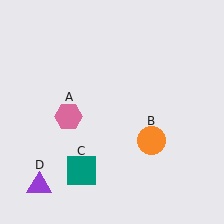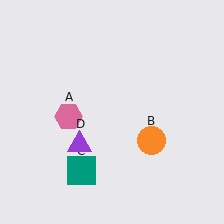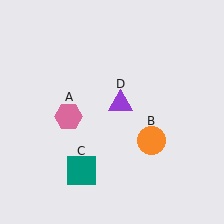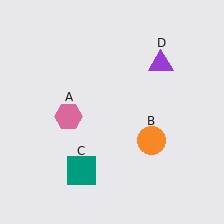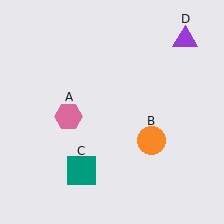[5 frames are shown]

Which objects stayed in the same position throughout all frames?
Pink hexagon (object A) and orange circle (object B) and teal square (object C) remained stationary.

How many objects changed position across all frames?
1 object changed position: purple triangle (object D).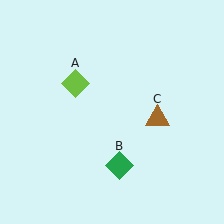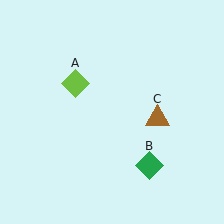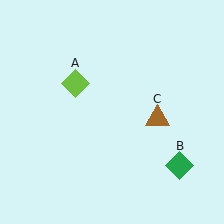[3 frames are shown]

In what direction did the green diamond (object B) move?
The green diamond (object B) moved right.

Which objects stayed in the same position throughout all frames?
Lime diamond (object A) and brown triangle (object C) remained stationary.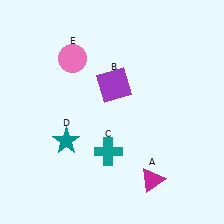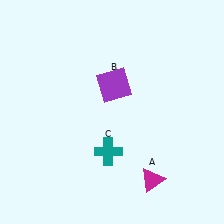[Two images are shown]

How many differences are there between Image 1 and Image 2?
There are 2 differences between the two images.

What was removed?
The teal star (D), the pink circle (E) were removed in Image 2.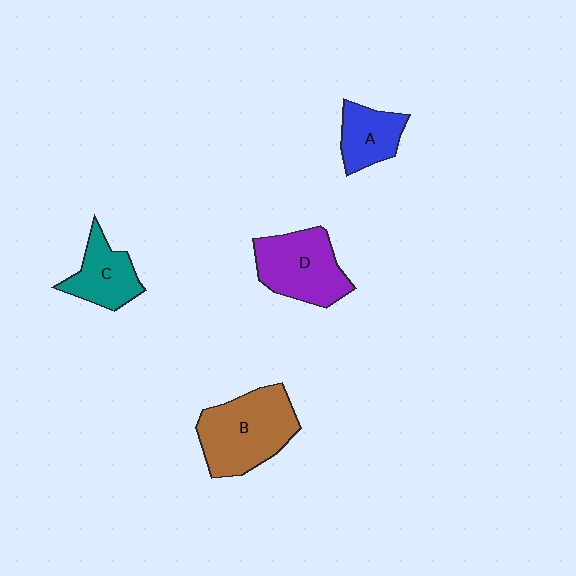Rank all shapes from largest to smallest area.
From largest to smallest: B (brown), D (purple), C (teal), A (blue).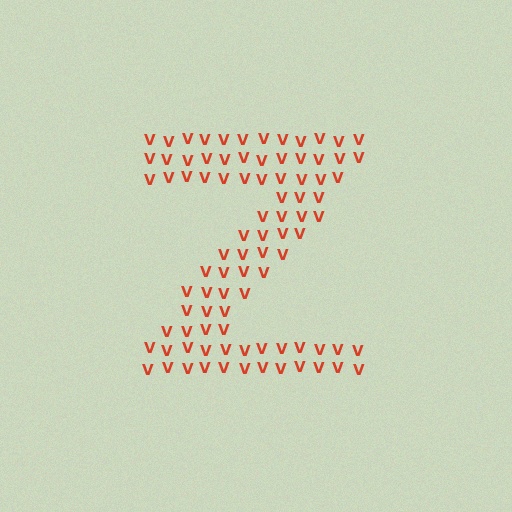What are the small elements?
The small elements are letter V's.